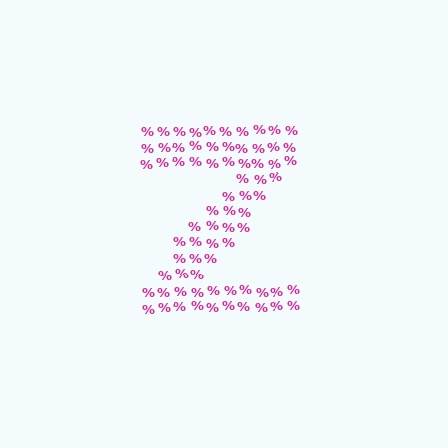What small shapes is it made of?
It is made of small percent signs.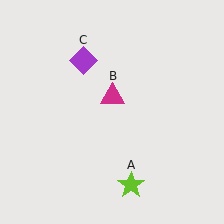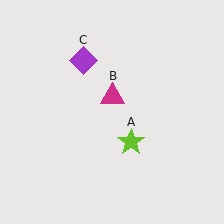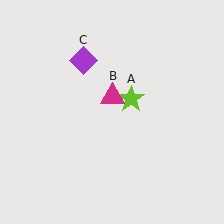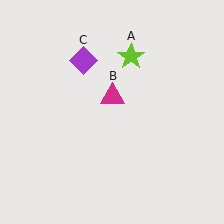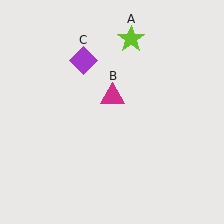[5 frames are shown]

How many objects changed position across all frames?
1 object changed position: lime star (object A).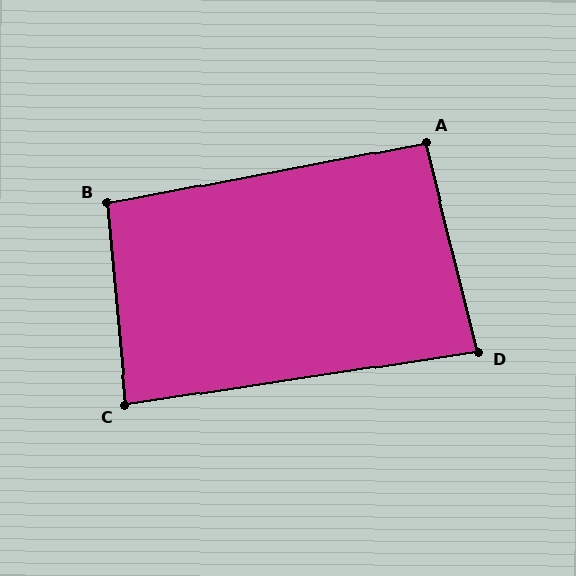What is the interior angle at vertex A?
Approximately 93 degrees (approximately right).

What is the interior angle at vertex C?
Approximately 87 degrees (approximately right).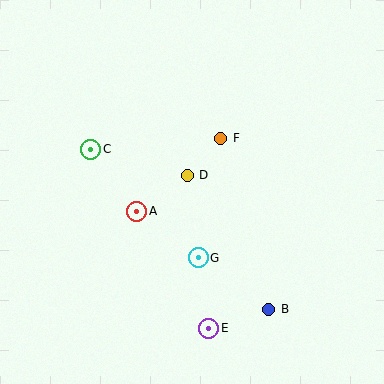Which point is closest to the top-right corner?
Point F is closest to the top-right corner.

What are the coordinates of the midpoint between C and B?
The midpoint between C and B is at (180, 229).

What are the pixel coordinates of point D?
Point D is at (187, 175).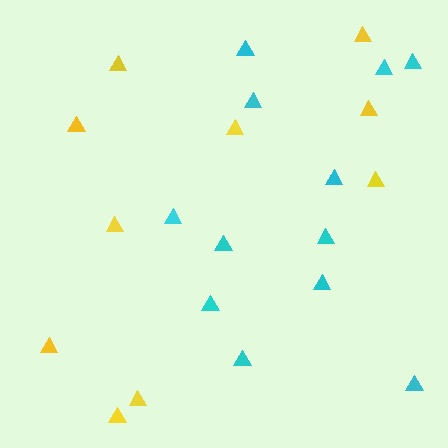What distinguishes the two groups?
There are 2 groups: one group of cyan triangles (12) and one group of yellow triangles (10).